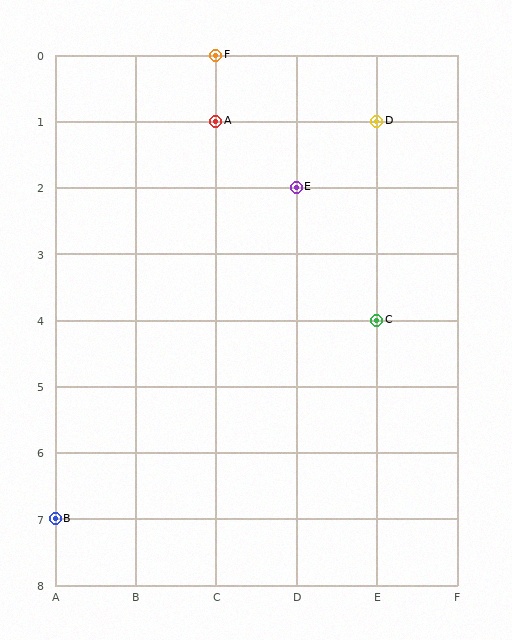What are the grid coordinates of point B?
Point B is at grid coordinates (A, 7).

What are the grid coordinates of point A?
Point A is at grid coordinates (C, 1).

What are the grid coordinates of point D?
Point D is at grid coordinates (E, 1).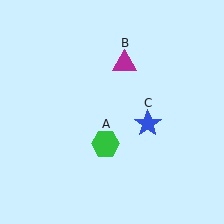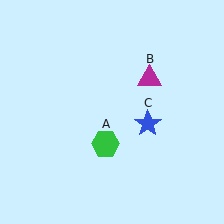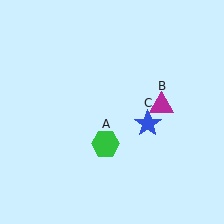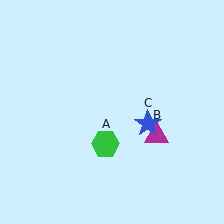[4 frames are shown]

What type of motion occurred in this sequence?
The magenta triangle (object B) rotated clockwise around the center of the scene.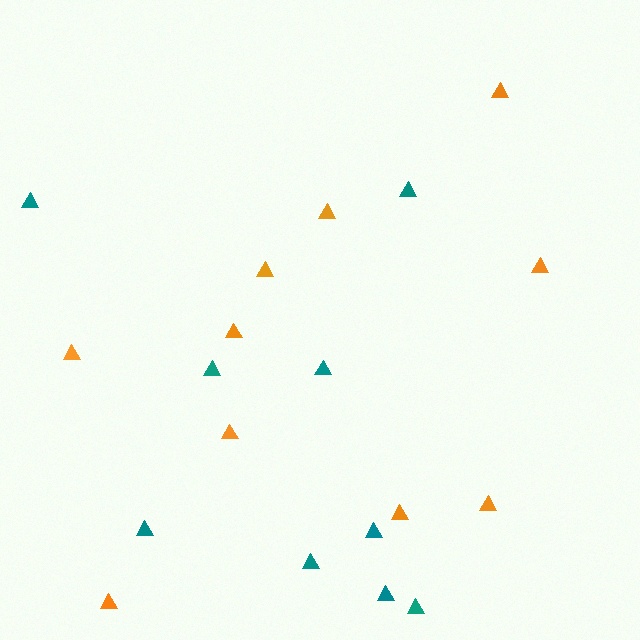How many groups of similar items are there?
There are 2 groups: one group of teal triangles (9) and one group of orange triangles (10).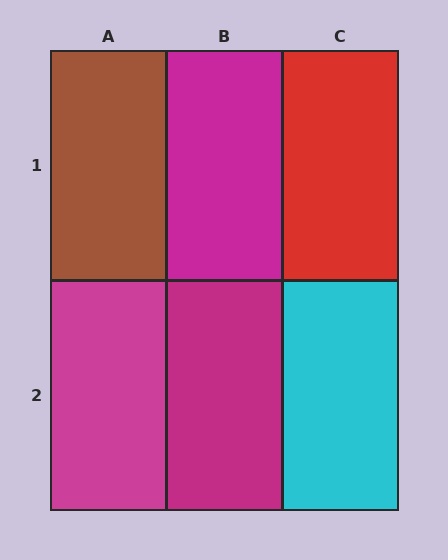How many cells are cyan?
1 cell is cyan.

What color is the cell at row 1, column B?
Magenta.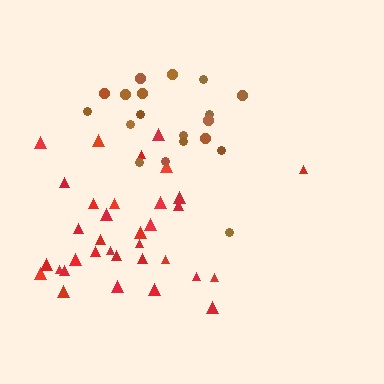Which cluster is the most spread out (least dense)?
Red.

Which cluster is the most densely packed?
Brown.